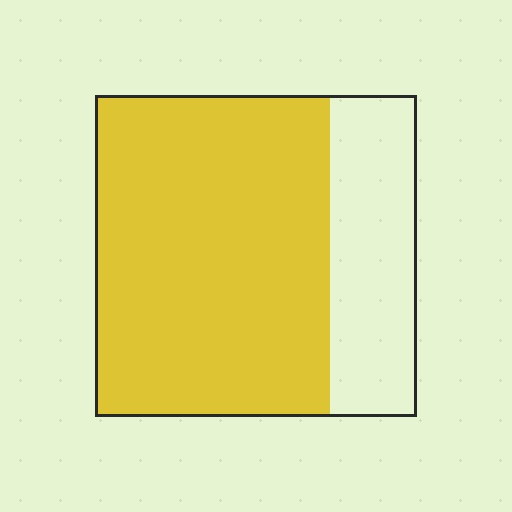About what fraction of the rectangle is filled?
About three quarters (3/4).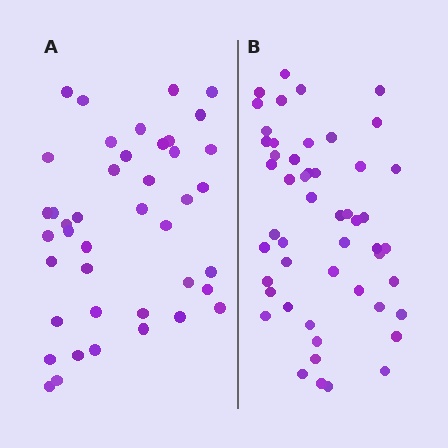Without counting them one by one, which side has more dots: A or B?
Region B (the right region) has more dots.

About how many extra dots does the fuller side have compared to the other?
Region B has roughly 8 or so more dots than region A.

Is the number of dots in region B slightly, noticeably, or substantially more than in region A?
Region B has only slightly more — the two regions are fairly close. The ratio is roughly 1.2 to 1.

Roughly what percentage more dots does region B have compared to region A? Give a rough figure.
About 20% more.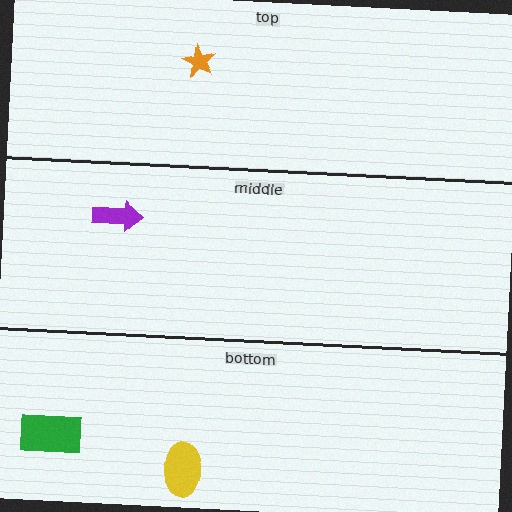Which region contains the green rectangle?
The bottom region.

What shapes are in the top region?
The orange star.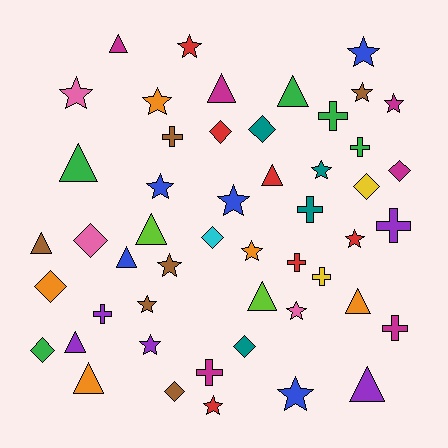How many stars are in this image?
There are 17 stars.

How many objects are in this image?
There are 50 objects.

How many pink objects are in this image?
There are 3 pink objects.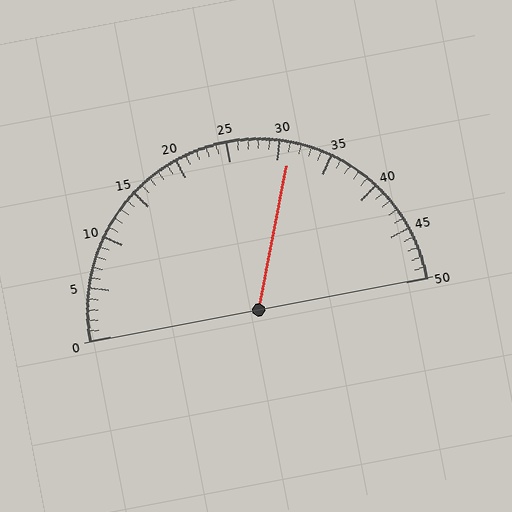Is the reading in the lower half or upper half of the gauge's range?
The reading is in the upper half of the range (0 to 50).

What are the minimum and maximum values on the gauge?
The gauge ranges from 0 to 50.